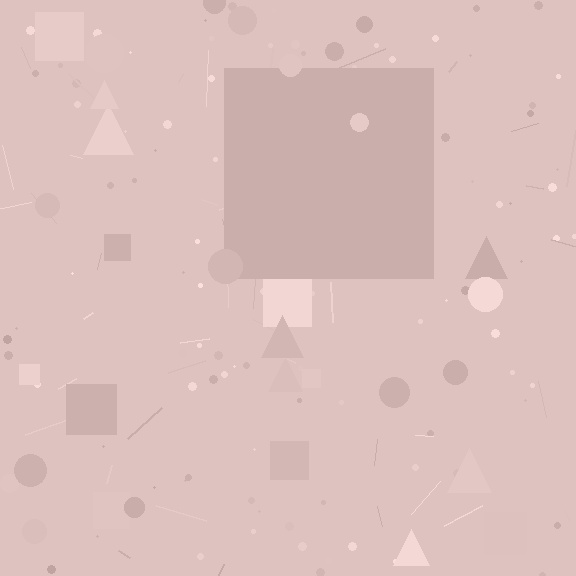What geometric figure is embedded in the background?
A square is embedded in the background.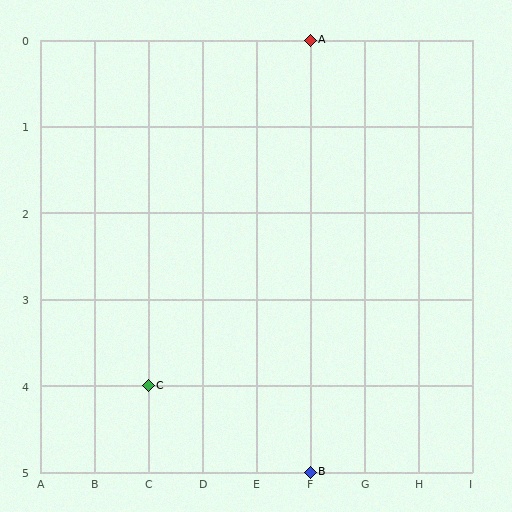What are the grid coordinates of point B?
Point B is at grid coordinates (F, 5).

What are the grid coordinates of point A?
Point A is at grid coordinates (F, 0).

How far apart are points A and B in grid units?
Points A and B are 5 rows apart.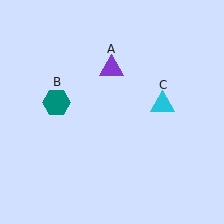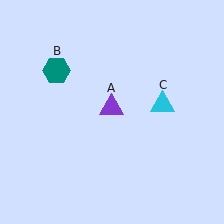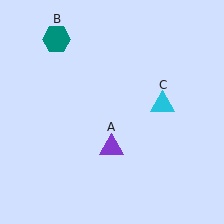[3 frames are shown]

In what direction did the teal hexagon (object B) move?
The teal hexagon (object B) moved up.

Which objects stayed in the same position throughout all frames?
Cyan triangle (object C) remained stationary.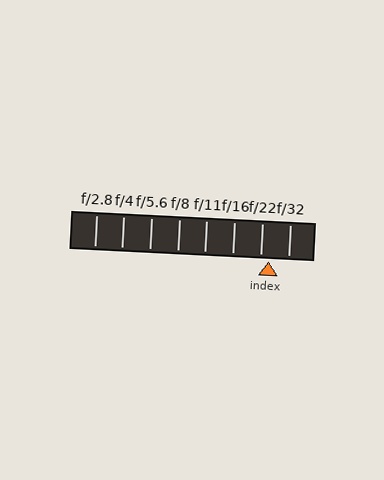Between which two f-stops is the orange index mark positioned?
The index mark is between f/22 and f/32.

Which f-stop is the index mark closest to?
The index mark is closest to f/22.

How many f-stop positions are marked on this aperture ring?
There are 8 f-stop positions marked.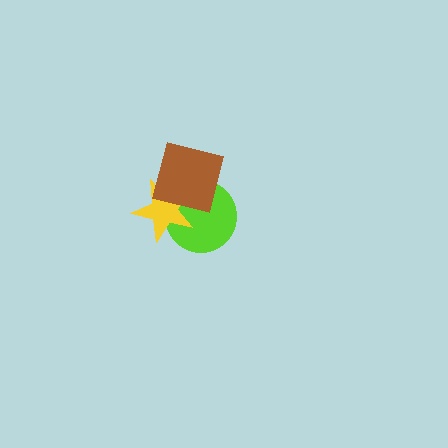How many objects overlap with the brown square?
2 objects overlap with the brown square.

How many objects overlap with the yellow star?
2 objects overlap with the yellow star.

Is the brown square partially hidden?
No, no other shape covers it.